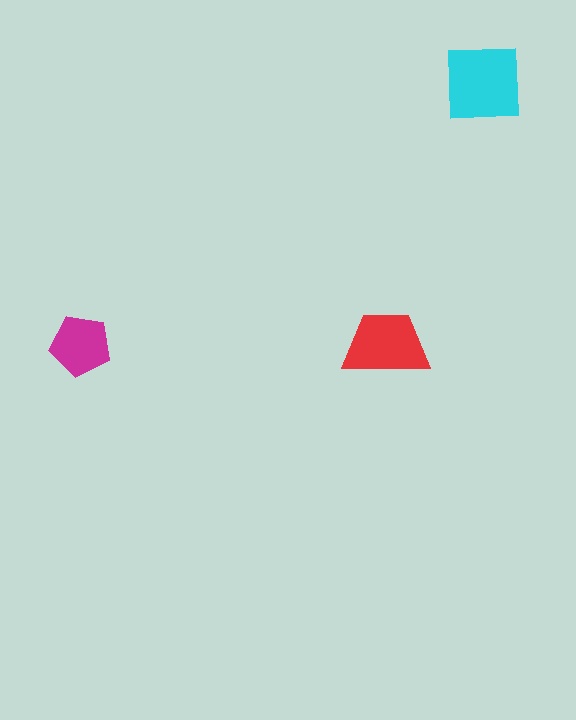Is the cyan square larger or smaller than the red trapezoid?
Larger.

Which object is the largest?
The cyan square.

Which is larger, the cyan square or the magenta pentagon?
The cyan square.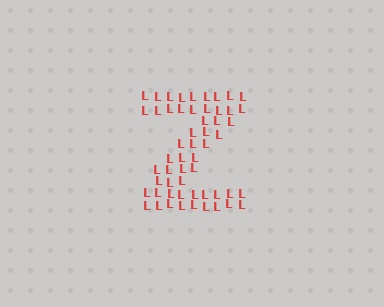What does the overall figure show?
The overall figure shows the letter Z.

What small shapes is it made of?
It is made of small letter L's.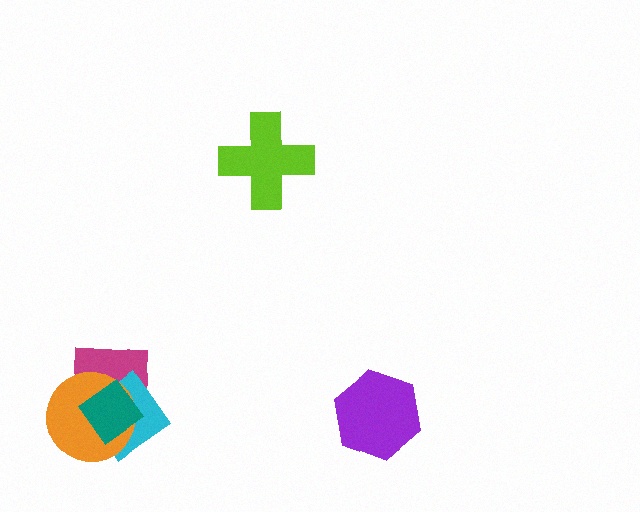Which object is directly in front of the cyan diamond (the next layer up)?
The orange circle is directly in front of the cyan diamond.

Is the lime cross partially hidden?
No, no other shape covers it.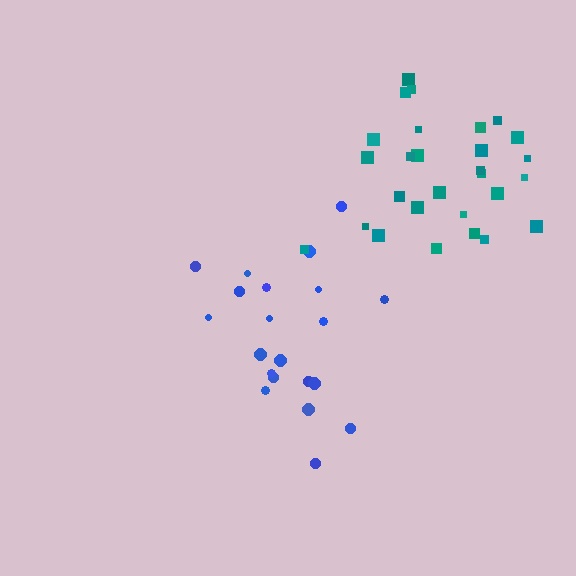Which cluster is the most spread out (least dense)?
Blue.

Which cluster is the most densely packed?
Teal.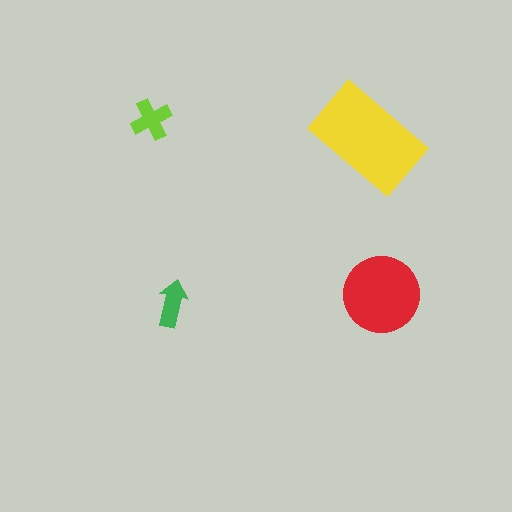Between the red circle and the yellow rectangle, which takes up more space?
The yellow rectangle.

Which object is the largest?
The yellow rectangle.